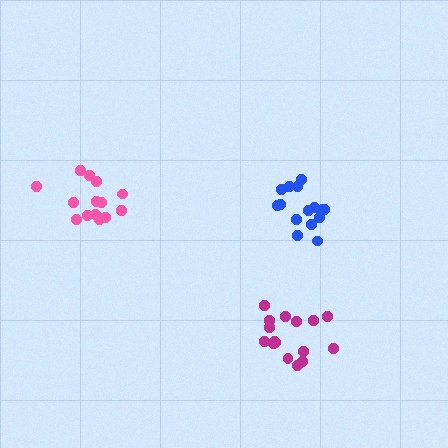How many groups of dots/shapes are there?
There are 3 groups.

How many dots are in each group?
Group 1: 16 dots, Group 2: 15 dots, Group 3: 15 dots (46 total).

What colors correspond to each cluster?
The clusters are colored: magenta, pink, blue.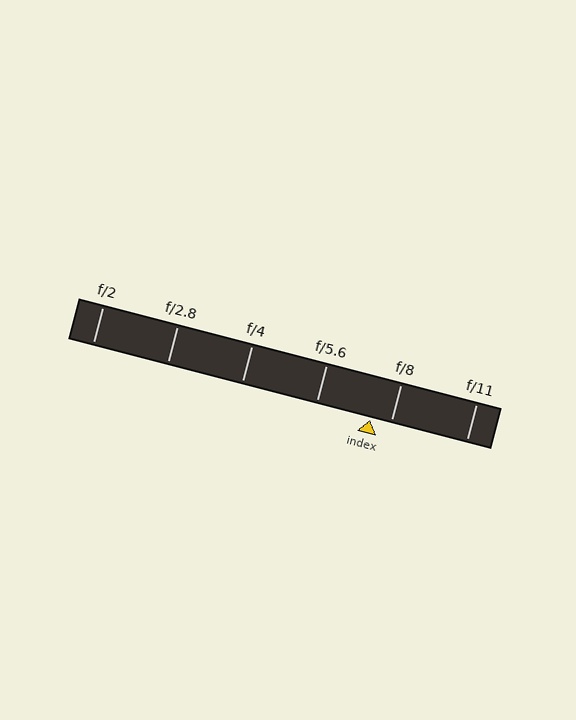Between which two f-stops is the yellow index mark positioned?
The index mark is between f/5.6 and f/8.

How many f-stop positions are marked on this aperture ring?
There are 6 f-stop positions marked.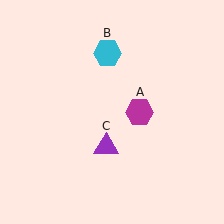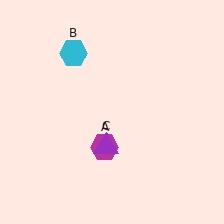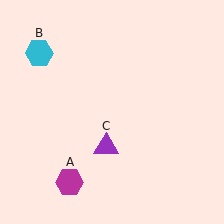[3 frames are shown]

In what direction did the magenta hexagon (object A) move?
The magenta hexagon (object A) moved down and to the left.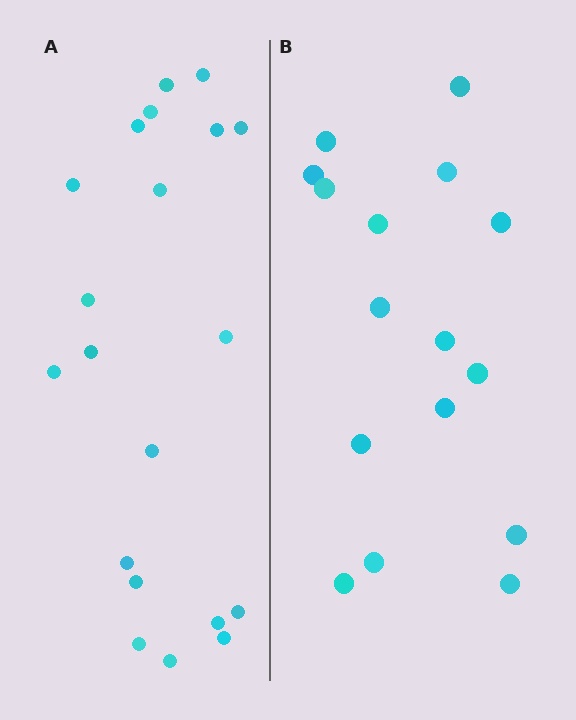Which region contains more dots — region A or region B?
Region A (the left region) has more dots.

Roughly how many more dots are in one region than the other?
Region A has about 4 more dots than region B.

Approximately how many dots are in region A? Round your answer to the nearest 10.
About 20 dots.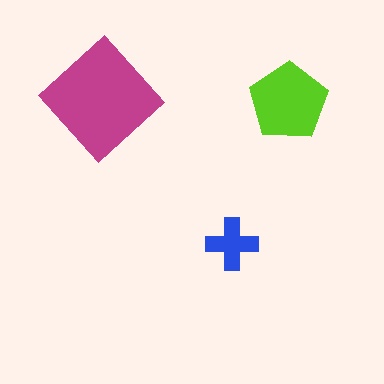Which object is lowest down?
The blue cross is bottommost.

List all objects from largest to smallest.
The magenta diamond, the lime pentagon, the blue cross.